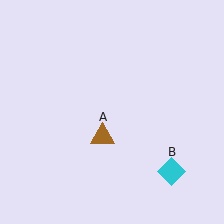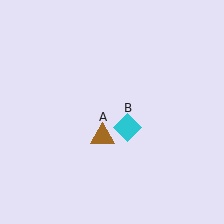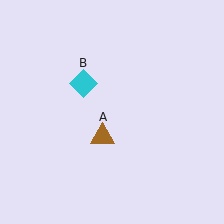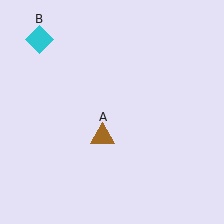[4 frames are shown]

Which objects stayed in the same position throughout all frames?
Brown triangle (object A) remained stationary.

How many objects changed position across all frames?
1 object changed position: cyan diamond (object B).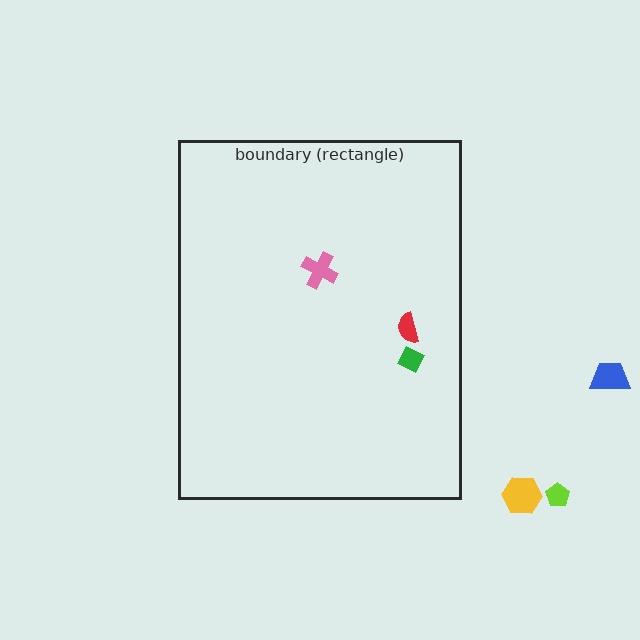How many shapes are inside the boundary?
3 inside, 3 outside.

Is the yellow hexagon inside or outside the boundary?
Outside.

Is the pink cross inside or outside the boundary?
Inside.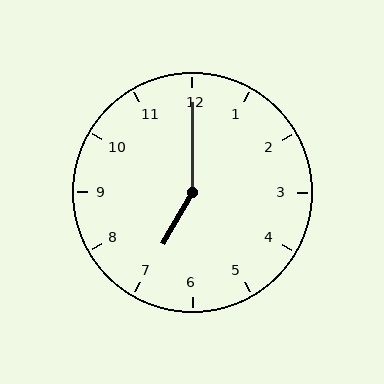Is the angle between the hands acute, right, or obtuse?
It is obtuse.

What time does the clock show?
7:00.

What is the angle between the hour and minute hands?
Approximately 150 degrees.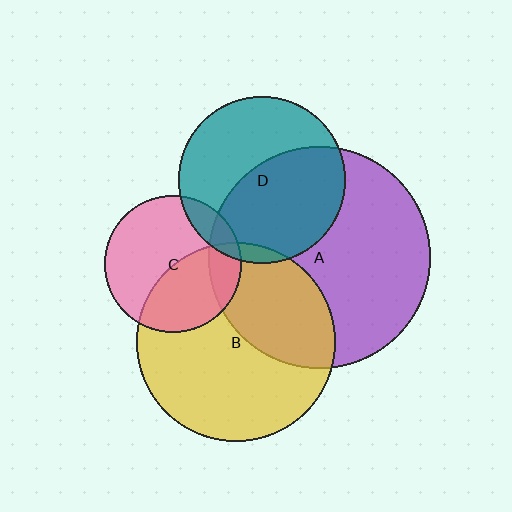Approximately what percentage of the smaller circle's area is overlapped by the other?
Approximately 55%.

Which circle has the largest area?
Circle A (purple).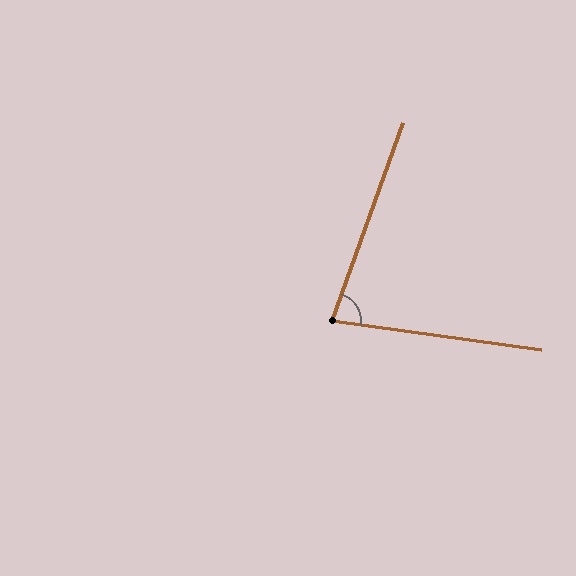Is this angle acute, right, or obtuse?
It is acute.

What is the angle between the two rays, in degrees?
Approximately 78 degrees.